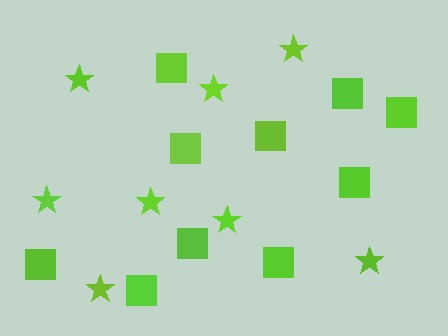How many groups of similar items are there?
There are 2 groups: one group of squares (10) and one group of stars (8).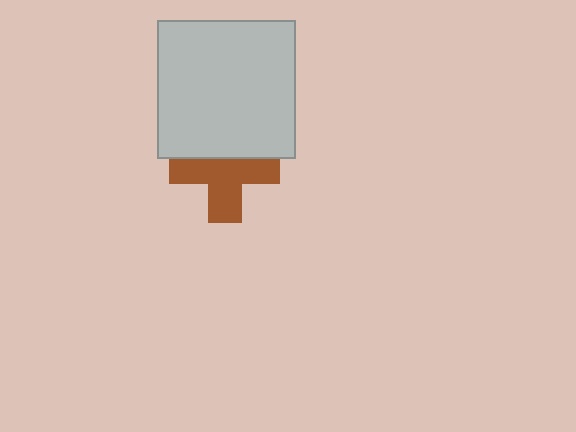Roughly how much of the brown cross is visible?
About half of it is visible (roughly 63%).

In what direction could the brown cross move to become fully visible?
The brown cross could move down. That would shift it out from behind the light gray square entirely.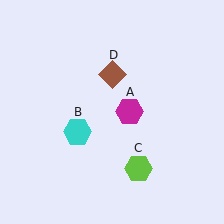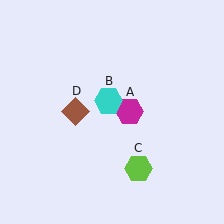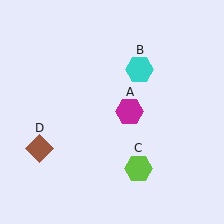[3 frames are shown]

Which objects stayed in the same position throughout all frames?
Magenta hexagon (object A) and lime hexagon (object C) remained stationary.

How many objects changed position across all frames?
2 objects changed position: cyan hexagon (object B), brown diamond (object D).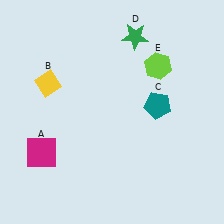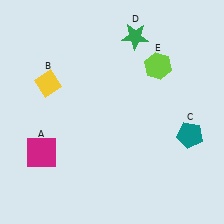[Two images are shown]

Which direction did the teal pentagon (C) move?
The teal pentagon (C) moved right.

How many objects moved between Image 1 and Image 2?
1 object moved between the two images.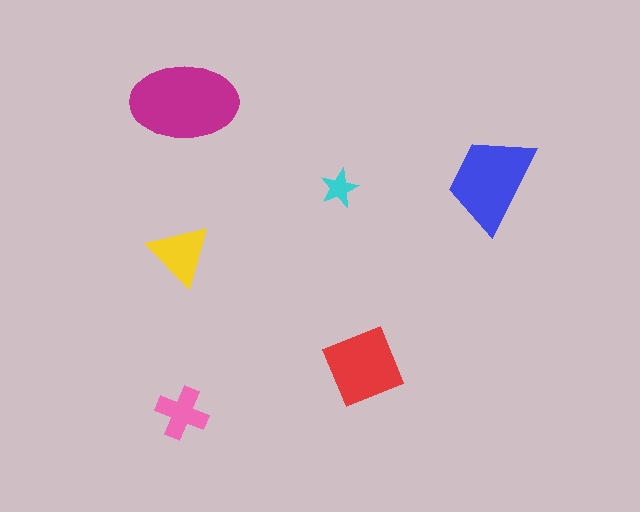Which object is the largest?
The magenta ellipse.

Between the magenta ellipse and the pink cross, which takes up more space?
The magenta ellipse.